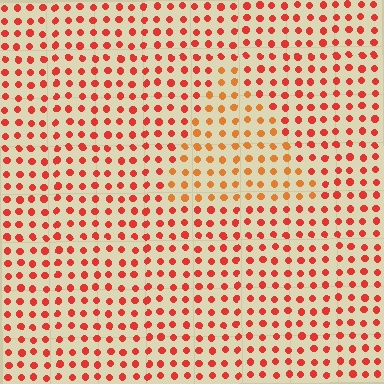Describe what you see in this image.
The image is filled with small red elements in a uniform arrangement. A triangle-shaped region is visible where the elements are tinted to a slightly different hue, forming a subtle color boundary.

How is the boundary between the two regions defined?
The boundary is defined purely by a slight shift in hue (about 25 degrees). Spacing, size, and orientation are identical on both sides.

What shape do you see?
I see a triangle.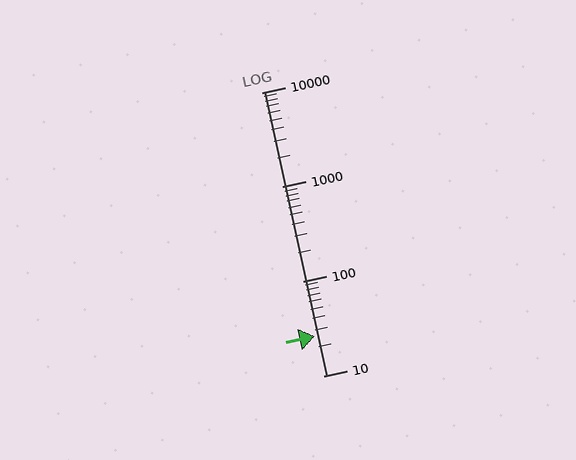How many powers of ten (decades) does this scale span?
The scale spans 3 decades, from 10 to 10000.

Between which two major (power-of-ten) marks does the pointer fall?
The pointer is between 10 and 100.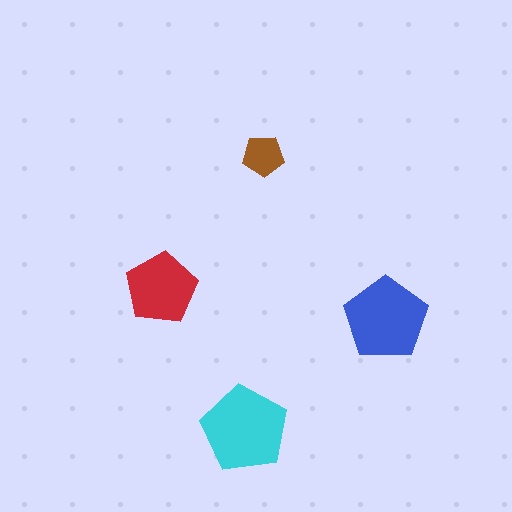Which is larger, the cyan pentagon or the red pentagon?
The cyan one.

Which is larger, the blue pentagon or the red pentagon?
The blue one.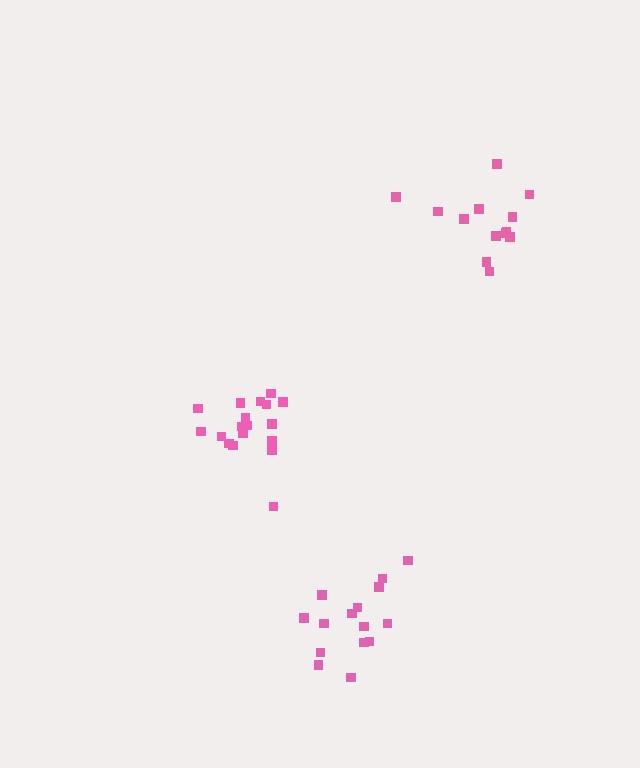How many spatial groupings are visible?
There are 3 spatial groupings.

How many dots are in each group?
Group 1: 15 dots, Group 2: 13 dots, Group 3: 18 dots (46 total).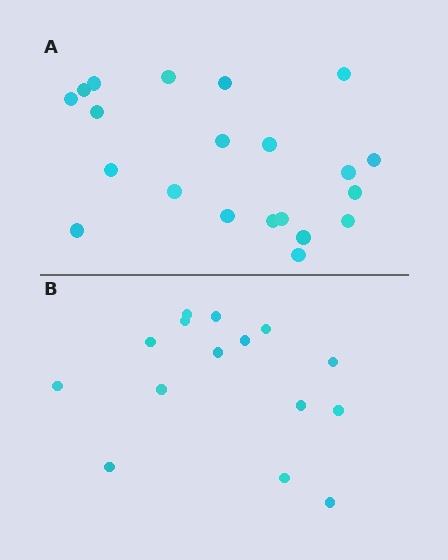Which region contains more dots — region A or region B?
Region A (the top region) has more dots.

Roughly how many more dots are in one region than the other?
Region A has about 6 more dots than region B.